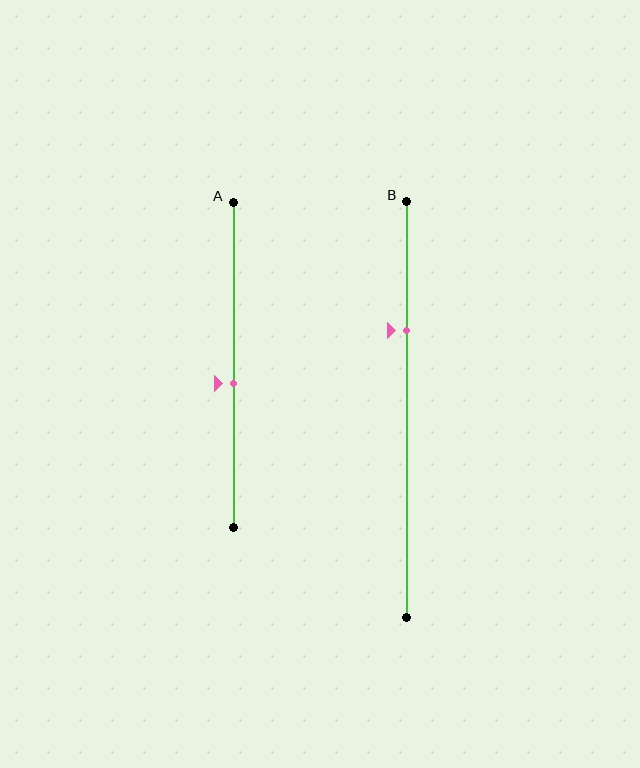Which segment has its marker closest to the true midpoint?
Segment A has its marker closest to the true midpoint.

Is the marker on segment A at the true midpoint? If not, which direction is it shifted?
No, the marker on segment A is shifted downward by about 6% of the segment length.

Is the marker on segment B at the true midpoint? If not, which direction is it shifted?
No, the marker on segment B is shifted upward by about 19% of the segment length.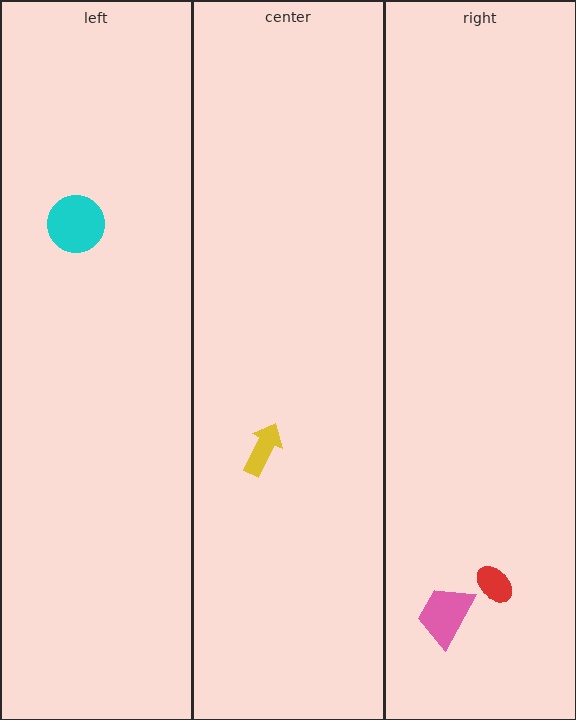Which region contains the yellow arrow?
The center region.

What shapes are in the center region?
The yellow arrow.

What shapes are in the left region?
The cyan circle.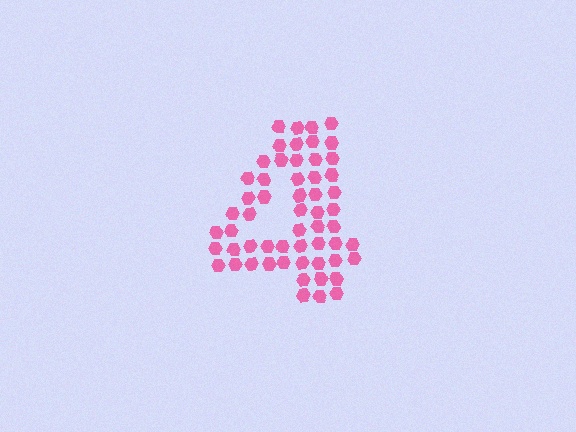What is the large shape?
The large shape is the digit 4.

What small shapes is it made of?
It is made of small hexagons.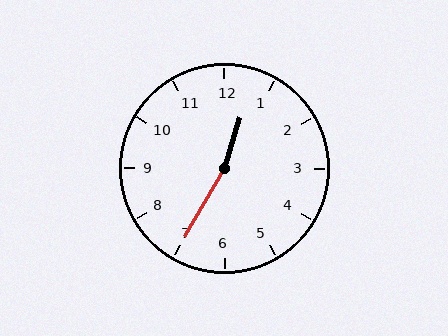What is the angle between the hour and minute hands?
Approximately 168 degrees.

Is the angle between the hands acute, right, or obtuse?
It is obtuse.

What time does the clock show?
12:35.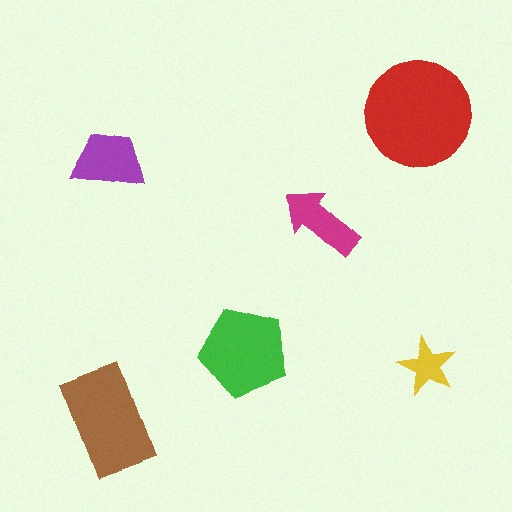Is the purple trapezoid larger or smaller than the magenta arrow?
Larger.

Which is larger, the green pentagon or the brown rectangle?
The brown rectangle.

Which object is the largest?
The red circle.